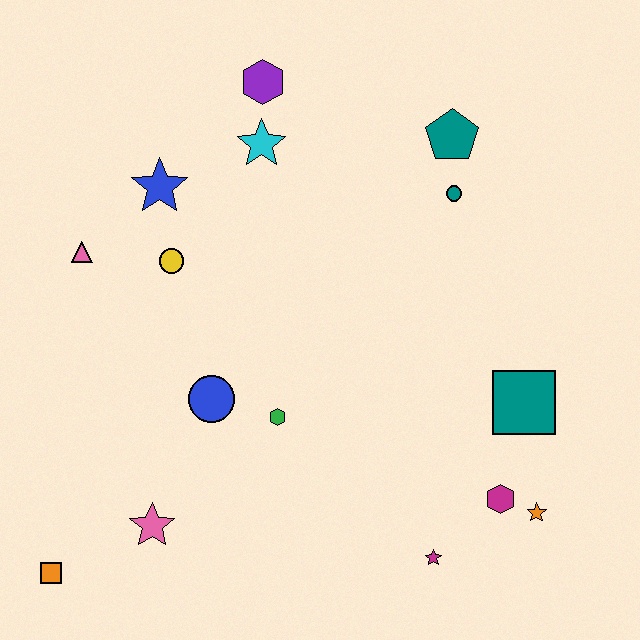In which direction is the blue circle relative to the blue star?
The blue circle is below the blue star.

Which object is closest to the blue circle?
The green hexagon is closest to the blue circle.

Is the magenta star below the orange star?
Yes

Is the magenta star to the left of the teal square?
Yes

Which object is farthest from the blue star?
The orange star is farthest from the blue star.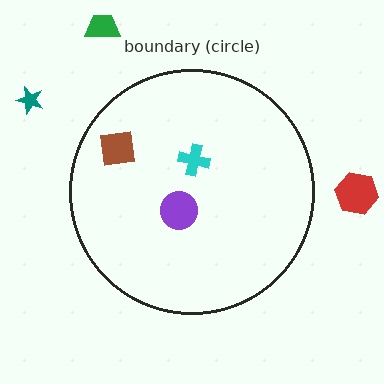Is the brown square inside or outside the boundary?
Inside.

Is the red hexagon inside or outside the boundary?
Outside.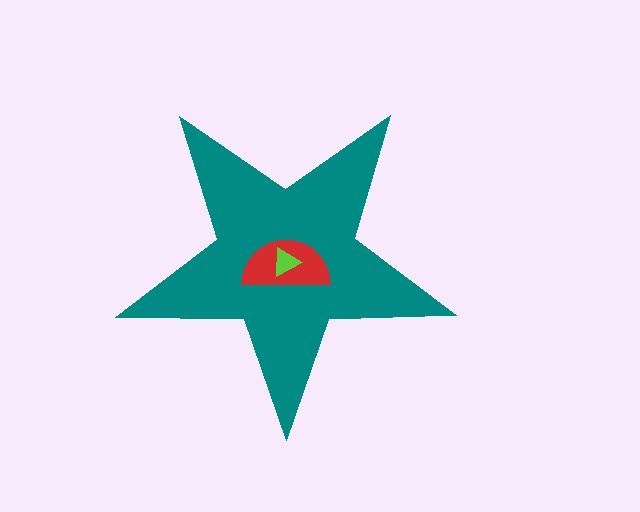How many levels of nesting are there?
3.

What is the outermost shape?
The teal star.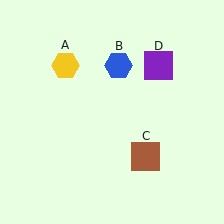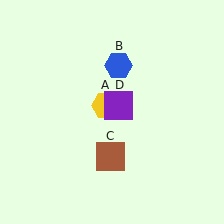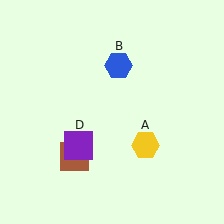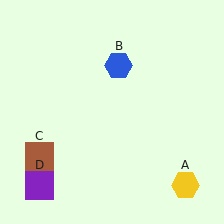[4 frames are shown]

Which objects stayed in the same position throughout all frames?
Blue hexagon (object B) remained stationary.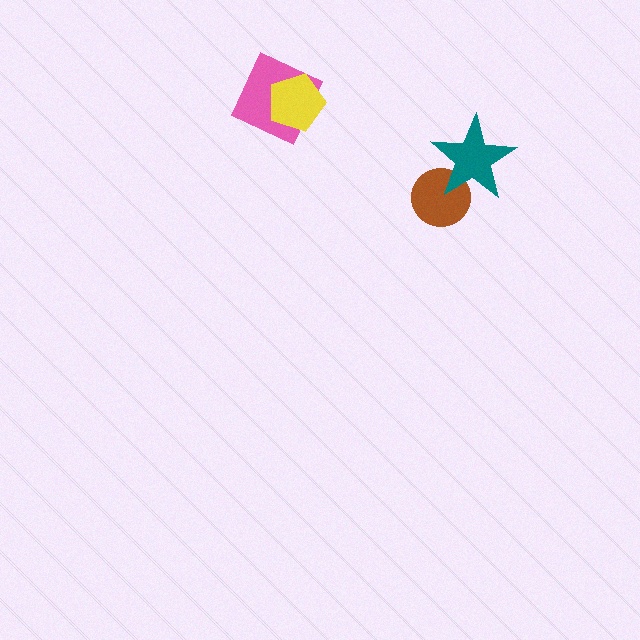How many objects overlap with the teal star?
1 object overlaps with the teal star.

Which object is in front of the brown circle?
The teal star is in front of the brown circle.